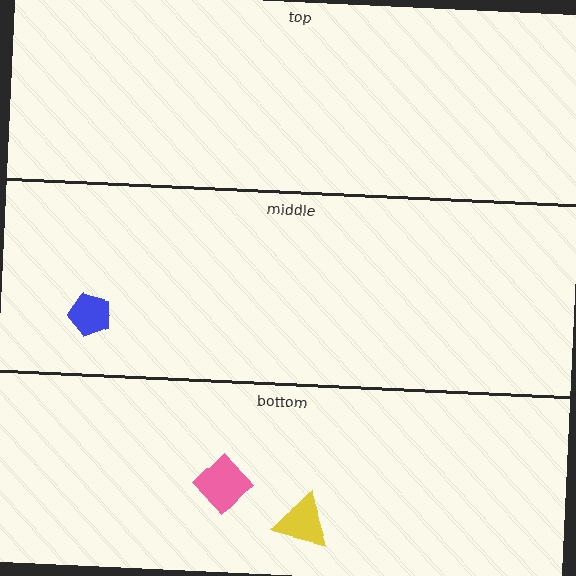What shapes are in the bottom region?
The yellow triangle, the pink diamond.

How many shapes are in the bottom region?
2.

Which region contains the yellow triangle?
The bottom region.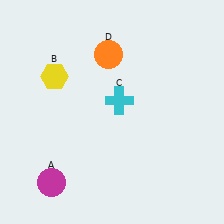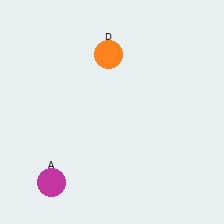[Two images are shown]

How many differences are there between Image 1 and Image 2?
There are 2 differences between the two images.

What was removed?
The yellow hexagon (B), the cyan cross (C) were removed in Image 2.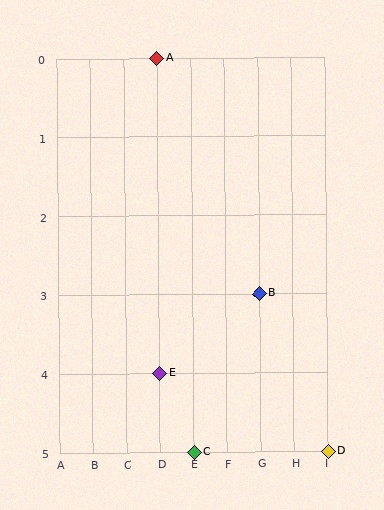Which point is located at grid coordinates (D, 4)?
Point E is at (D, 4).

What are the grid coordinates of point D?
Point D is at grid coordinates (I, 5).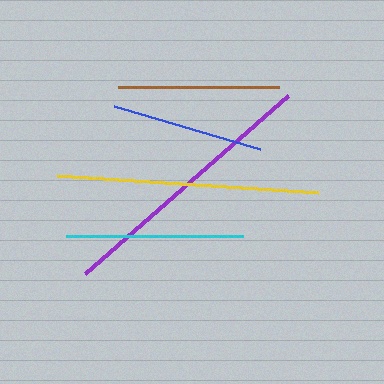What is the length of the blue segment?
The blue segment is approximately 152 pixels long.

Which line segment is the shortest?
The blue line is the shortest at approximately 152 pixels.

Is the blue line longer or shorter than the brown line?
The brown line is longer than the blue line.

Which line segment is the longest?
The purple line is the longest at approximately 271 pixels.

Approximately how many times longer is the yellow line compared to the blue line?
The yellow line is approximately 1.7 times the length of the blue line.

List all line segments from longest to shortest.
From longest to shortest: purple, yellow, cyan, brown, blue.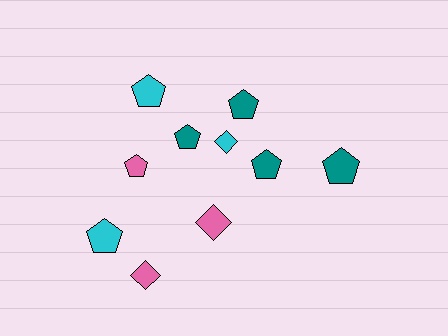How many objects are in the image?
There are 10 objects.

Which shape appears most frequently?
Pentagon, with 7 objects.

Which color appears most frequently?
Teal, with 4 objects.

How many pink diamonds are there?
There are 2 pink diamonds.